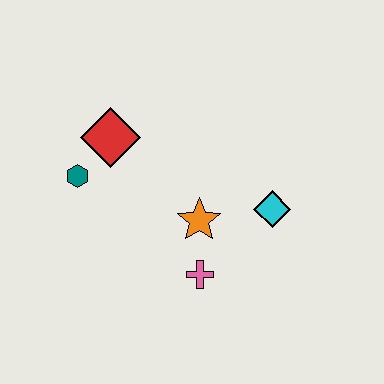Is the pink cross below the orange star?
Yes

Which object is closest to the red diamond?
The teal hexagon is closest to the red diamond.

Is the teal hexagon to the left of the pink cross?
Yes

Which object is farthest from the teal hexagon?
The cyan diamond is farthest from the teal hexagon.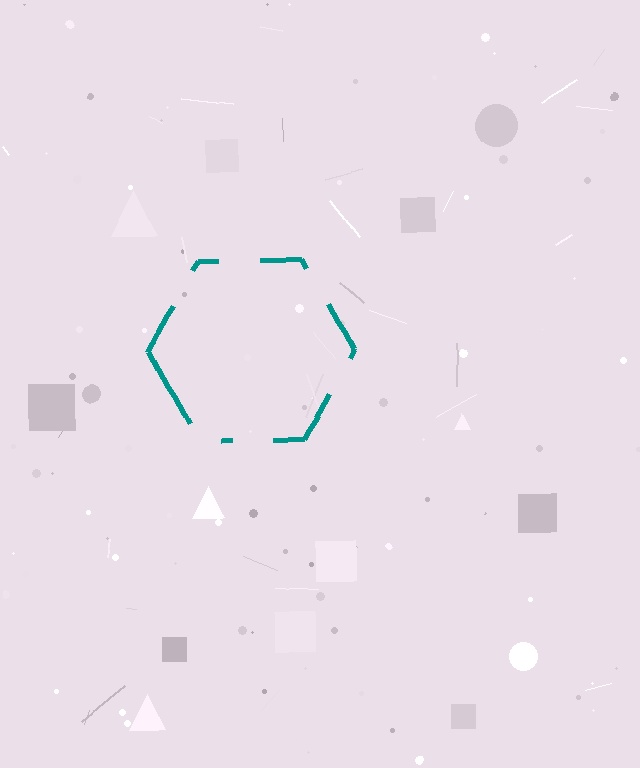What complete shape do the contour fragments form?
The contour fragments form a hexagon.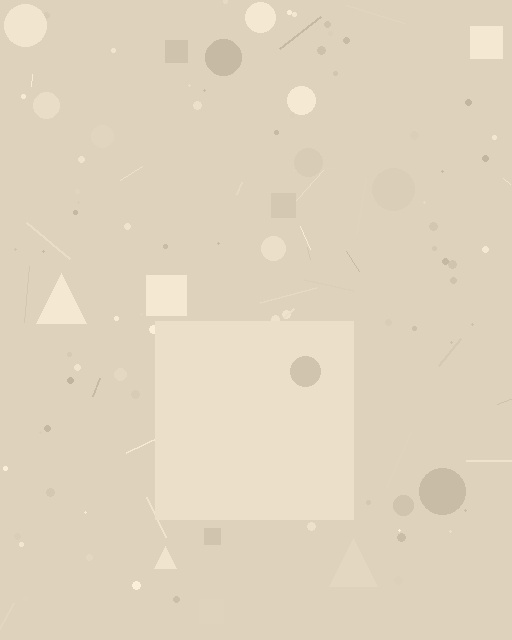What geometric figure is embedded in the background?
A square is embedded in the background.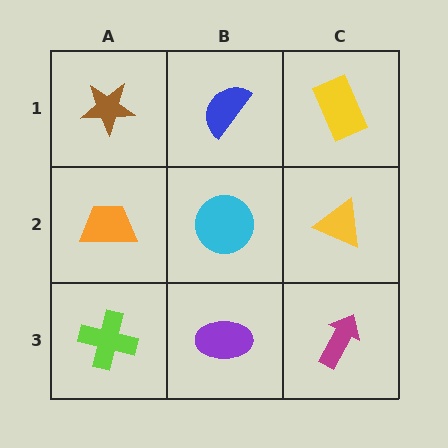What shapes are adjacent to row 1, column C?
A yellow triangle (row 2, column C), a blue semicircle (row 1, column B).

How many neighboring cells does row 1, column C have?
2.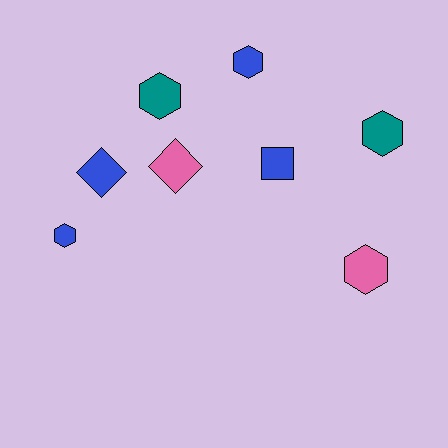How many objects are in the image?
There are 8 objects.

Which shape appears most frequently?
Hexagon, with 5 objects.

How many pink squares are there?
There are no pink squares.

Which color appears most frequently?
Blue, with 4 objects.